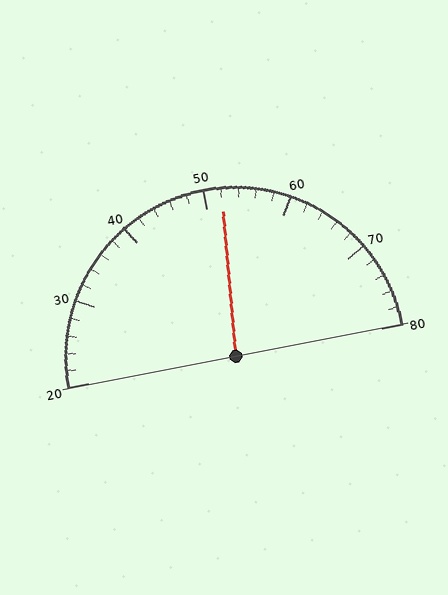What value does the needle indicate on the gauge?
The needle indicates approximately 52.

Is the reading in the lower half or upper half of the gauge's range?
The reading is in the upper half of the range (20 to 80).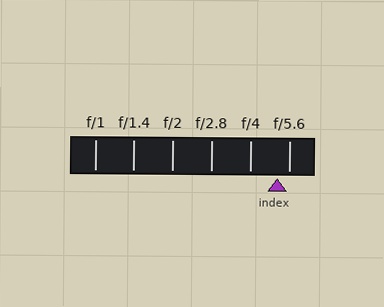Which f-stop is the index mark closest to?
The index mark is closest to f/5.6.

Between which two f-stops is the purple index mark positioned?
The index mark is between f/4 and f/5.6.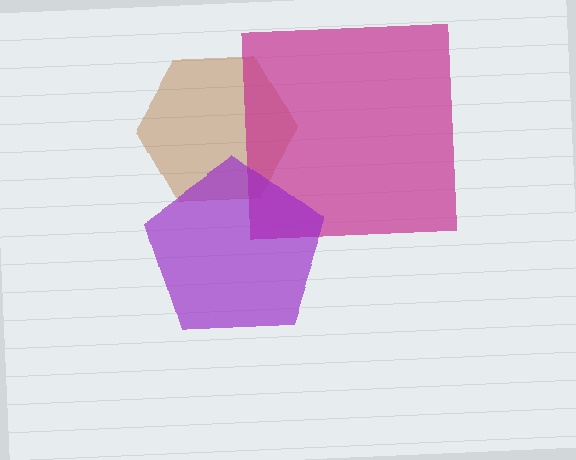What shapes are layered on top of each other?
The layered shapes are: a brown hexagon, a magenta square, a purple pentagon.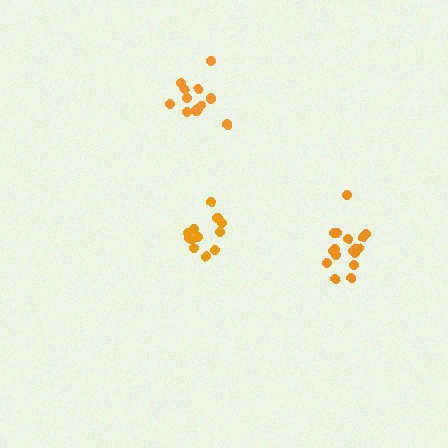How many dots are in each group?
Group 1: 17 dots, Group 2: 12 dots, Group 3: 11 dots (40 total).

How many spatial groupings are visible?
There are 3 spatial groupings.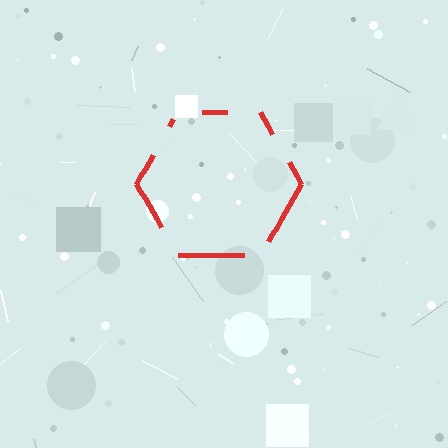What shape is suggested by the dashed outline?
The dashed outline suggests a hexagon.